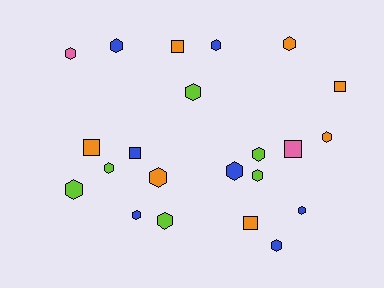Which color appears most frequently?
Orange, with 7 objects.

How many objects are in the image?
There are 22 objects.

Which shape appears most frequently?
Hexagon, with 16 objects.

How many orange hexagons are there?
There are 3 orange hexagons.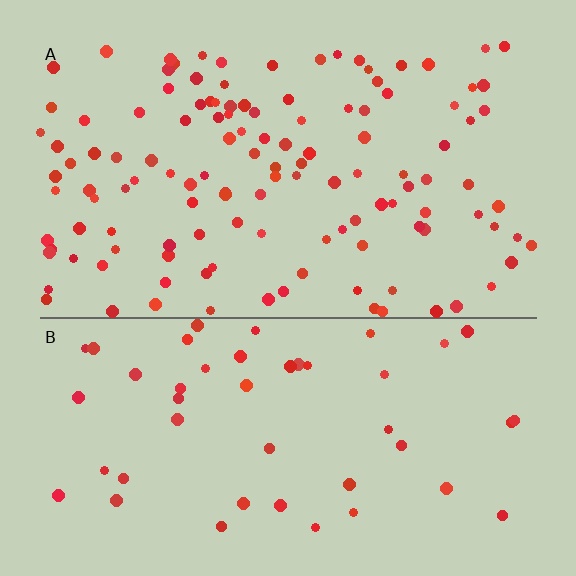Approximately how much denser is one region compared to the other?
Approximately 2.6× — region A over region B.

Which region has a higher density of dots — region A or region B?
A (the top).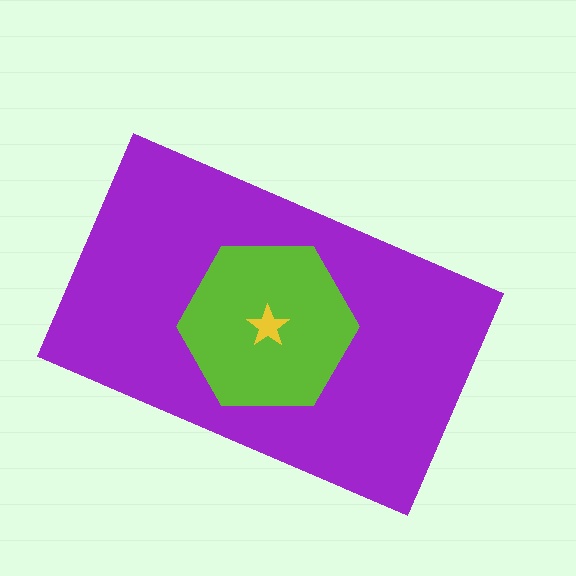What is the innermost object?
The yellow star.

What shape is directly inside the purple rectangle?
The lime hexagon.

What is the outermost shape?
The purple rectangle.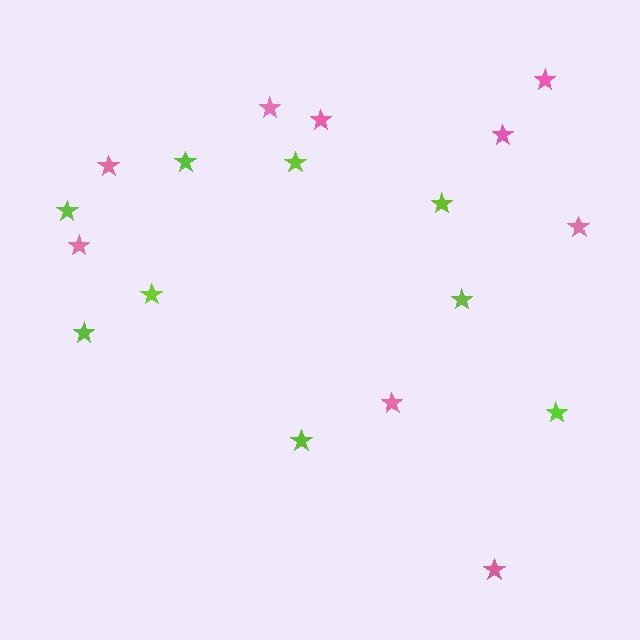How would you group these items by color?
There are 2 groups: one group of lime stars (9) and one group of pink stars (9).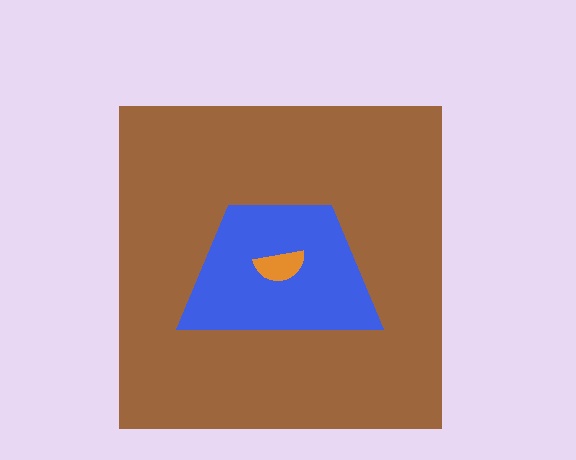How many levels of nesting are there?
3.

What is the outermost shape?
The brown square.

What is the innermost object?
The orange semicircle.